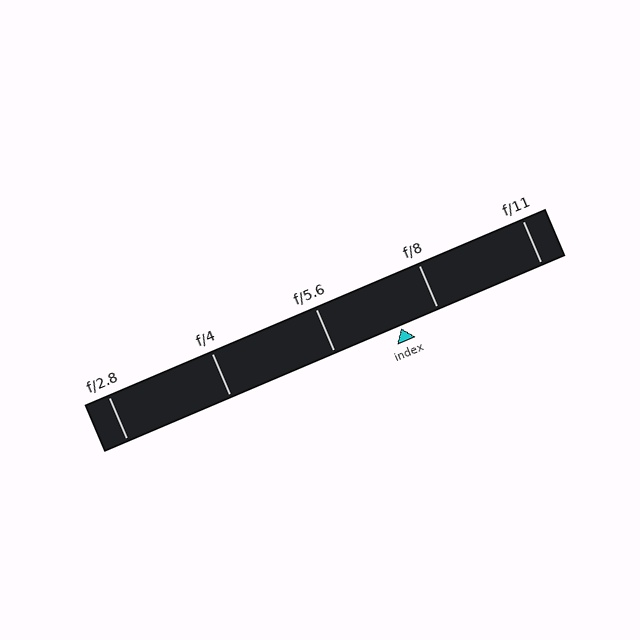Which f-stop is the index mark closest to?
The index mark is closest to f/8.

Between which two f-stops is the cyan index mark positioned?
The index mark is between f/5.6 and f/8.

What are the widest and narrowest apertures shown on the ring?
The widest aperture shown is f/2.8 and the narrowest is f/11.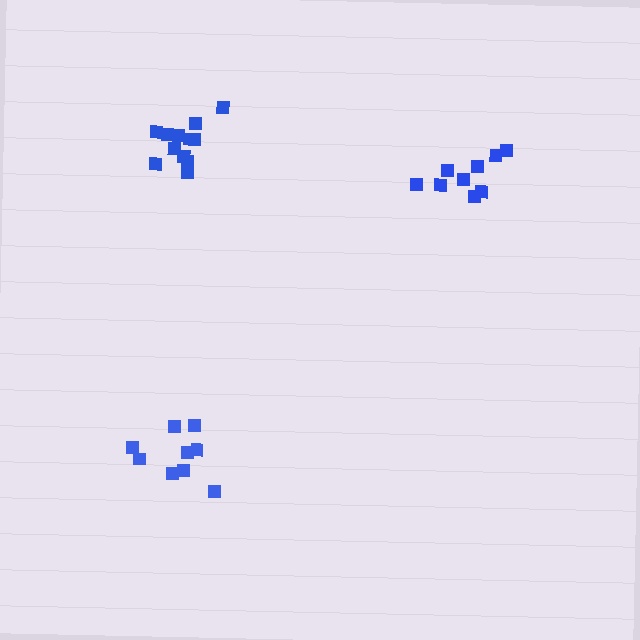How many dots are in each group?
Group 1: 9 dots, Group 2: 9 dots, Group 3: 12 dots (30 total).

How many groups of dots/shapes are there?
There are 3 groups.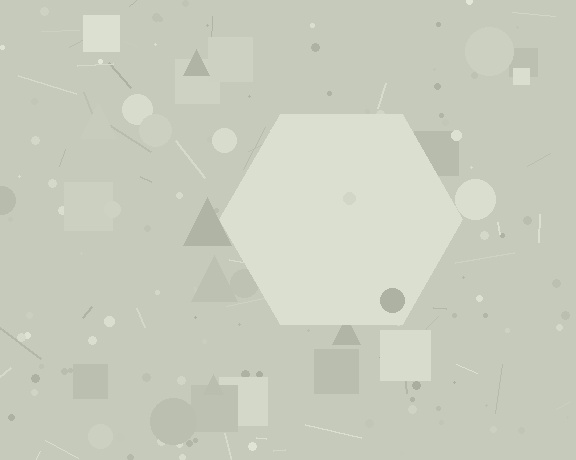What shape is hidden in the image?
A hexagon is hidden in the image.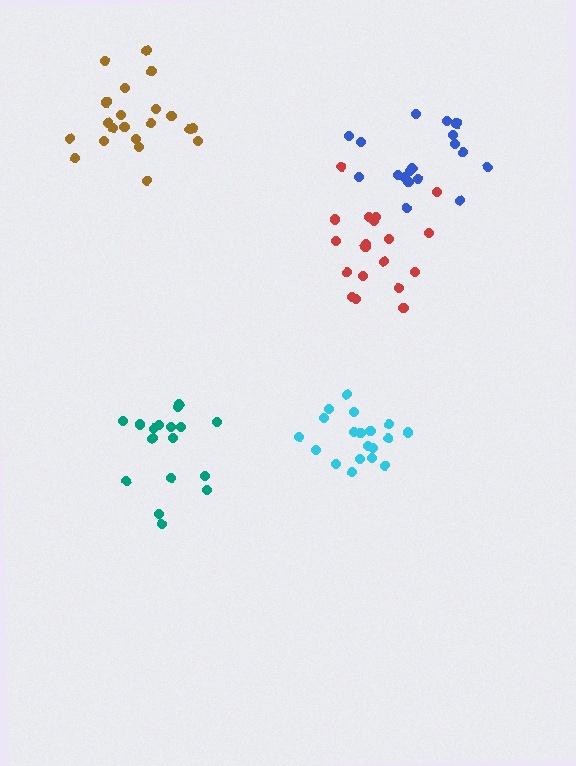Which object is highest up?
The brown cluster is topmost.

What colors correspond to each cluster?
The clusters are colored: blue, red, cyan, teal, brown.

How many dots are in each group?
Group 1: 18 dots, Group 2: 20 dots, Group 3: 19 dots, Group 4: 17 dots, Group 5: 21 dots (95 total).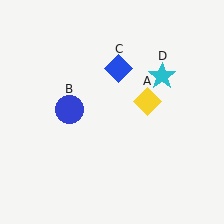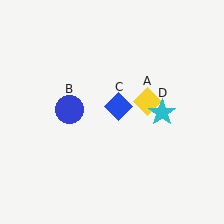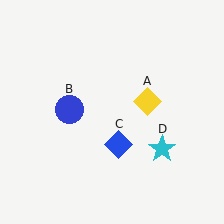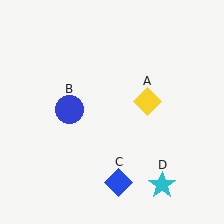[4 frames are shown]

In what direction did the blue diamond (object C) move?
The blue diamond (object C) moved down.